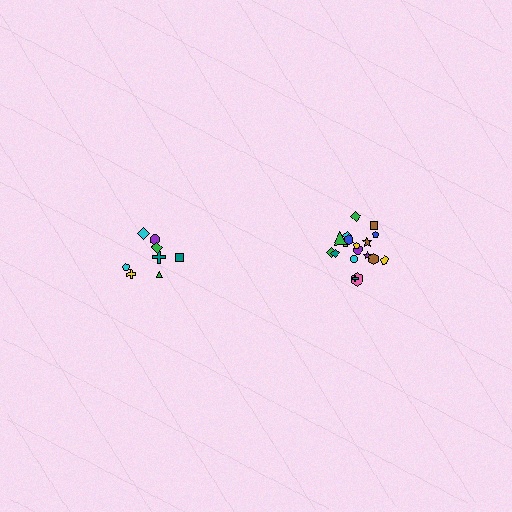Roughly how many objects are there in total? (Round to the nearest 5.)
Roughly 25 objects in total.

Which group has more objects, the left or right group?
The right group.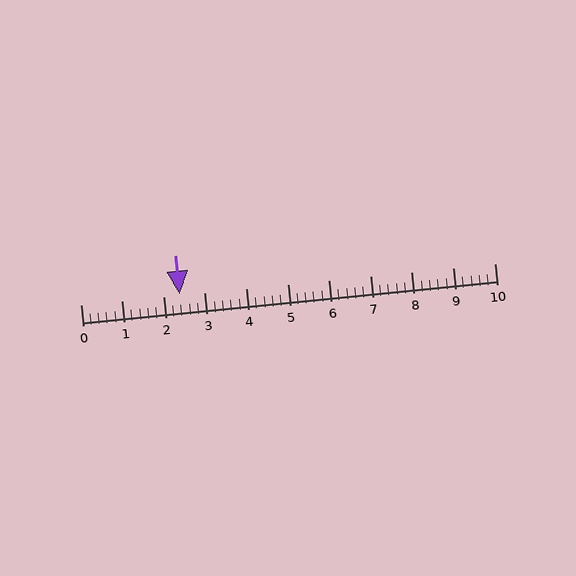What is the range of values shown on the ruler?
The ruler shows values from 0 to 10.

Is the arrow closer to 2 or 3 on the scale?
The arrow is closer to 2.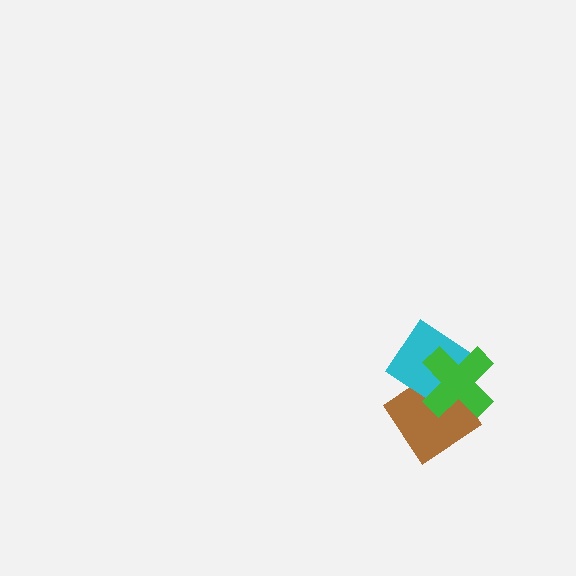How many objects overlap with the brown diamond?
2 objects overlap with the brown diamond.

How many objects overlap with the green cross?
2 objects overlap with the green cross.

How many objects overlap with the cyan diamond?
2 objects overlap with the cyan diamond.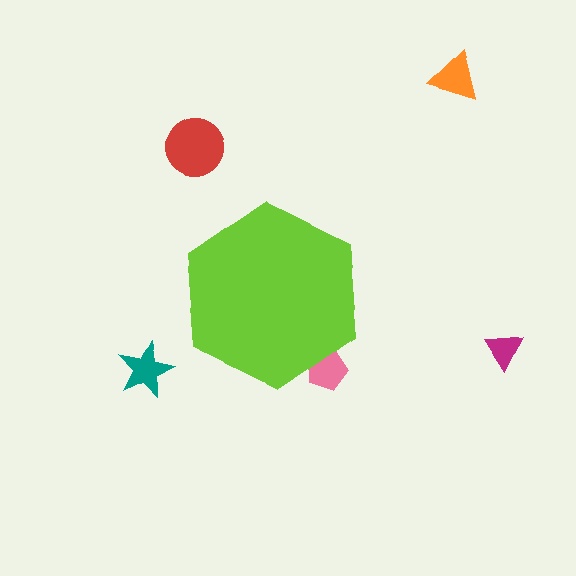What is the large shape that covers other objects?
A lime hexagon.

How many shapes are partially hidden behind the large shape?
1 shape is partially hidden.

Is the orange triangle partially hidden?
No, the orange triangle is fully visible.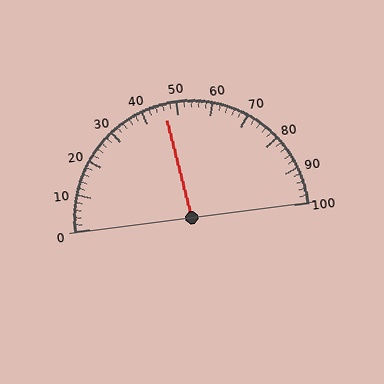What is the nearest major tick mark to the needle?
The nearest major tick mark is 50.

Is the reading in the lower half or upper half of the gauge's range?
The reading is in the lower half of the range (0 to 100).